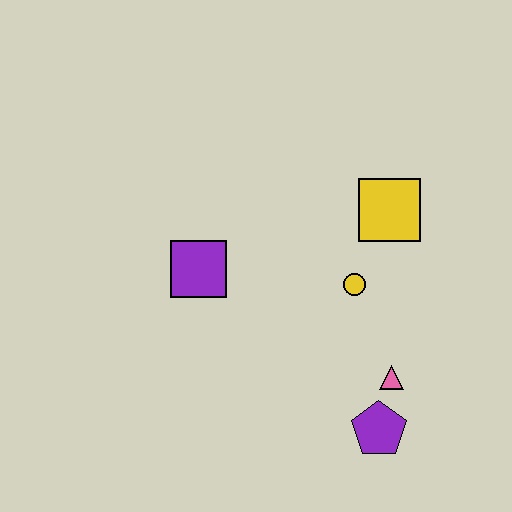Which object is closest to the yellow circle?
The yellow square is closest to the yellow circle.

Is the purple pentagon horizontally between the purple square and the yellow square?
Yes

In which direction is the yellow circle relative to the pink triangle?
The yellow circle is above the pink triangle.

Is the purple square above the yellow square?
No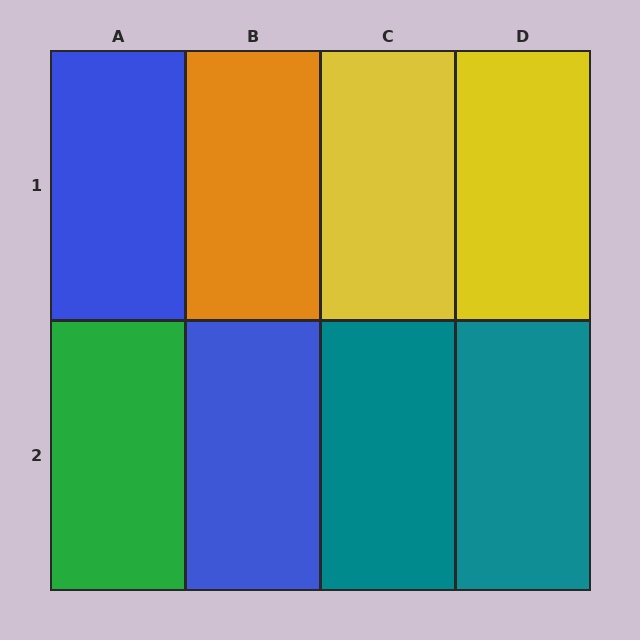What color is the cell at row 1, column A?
Blue.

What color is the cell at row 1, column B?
Orange.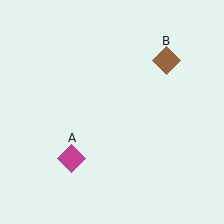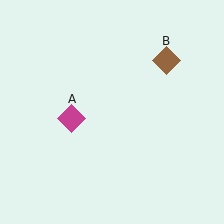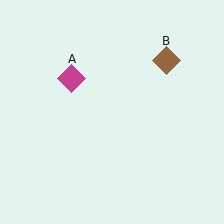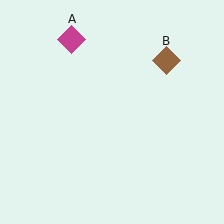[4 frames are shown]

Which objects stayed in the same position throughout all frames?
Brown diamond (object B) remained stationary.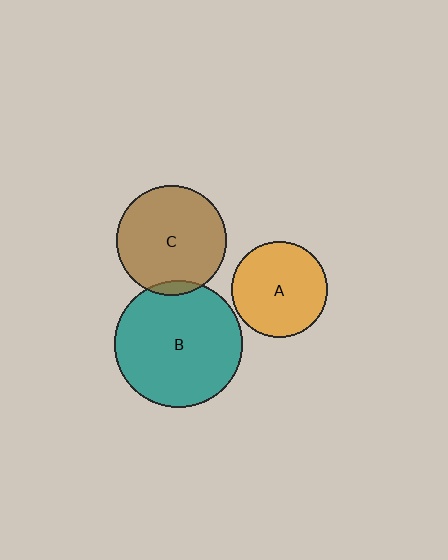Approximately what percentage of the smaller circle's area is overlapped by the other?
Approximately 5%.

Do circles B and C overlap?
Yes.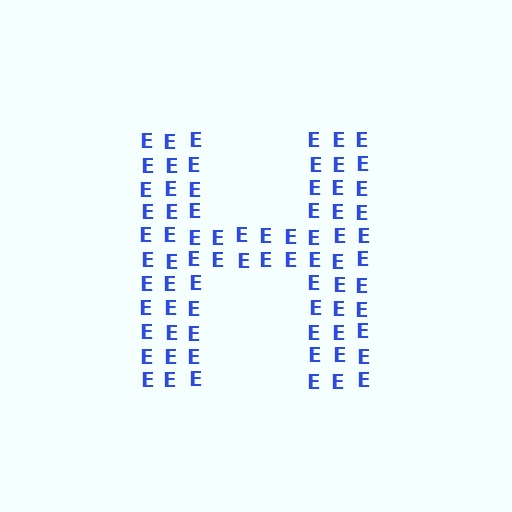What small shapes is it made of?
It is made of small letter E's.